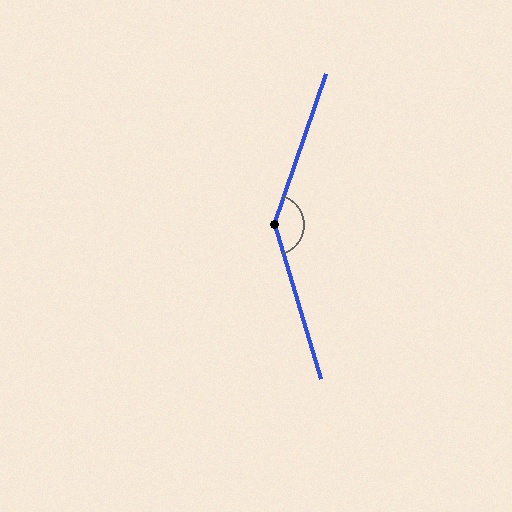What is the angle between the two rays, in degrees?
Approximately 144 degrees.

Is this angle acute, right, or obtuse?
It is obtuse.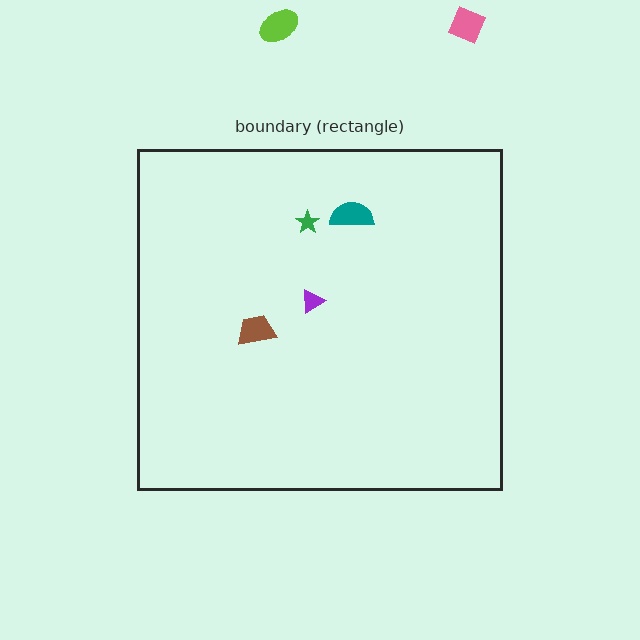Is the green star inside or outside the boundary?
Inside.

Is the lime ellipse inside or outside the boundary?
Outside.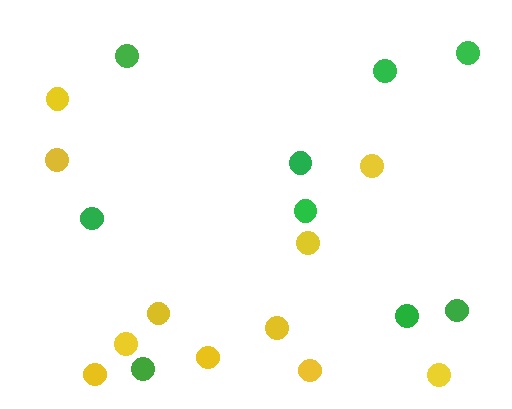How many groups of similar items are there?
There are 2 groups: one group of green circles (9) and one group of yellow circles (11).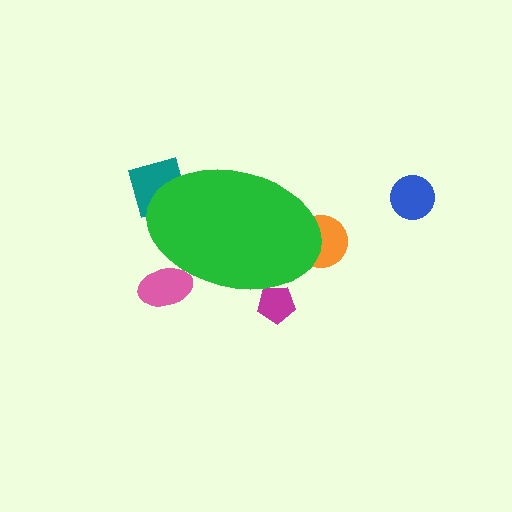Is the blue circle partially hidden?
No, the blue circle is fully visible.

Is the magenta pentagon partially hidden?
Yes, the magenta pentagon is partially hidden behind the green ellipse.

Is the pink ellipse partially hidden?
Yes, the pink ellipse is partially hidden behind the green ellipse.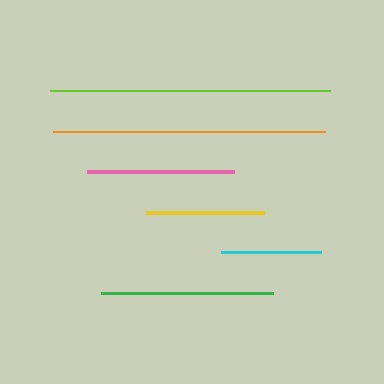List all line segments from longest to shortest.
From longest to shortest: lime, orange, green, pink, yellow, cyan.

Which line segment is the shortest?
The cyan line is the shortest at approximately 100 pixels.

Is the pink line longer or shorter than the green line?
The green line is longer than the pink line.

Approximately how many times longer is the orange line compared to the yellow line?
The orange line is approximately 2.3 times the length of the yellow line.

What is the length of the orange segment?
The orange segment is approximately 272 pixels long.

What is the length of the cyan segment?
The cyan segment is approximately 100 pixels long.